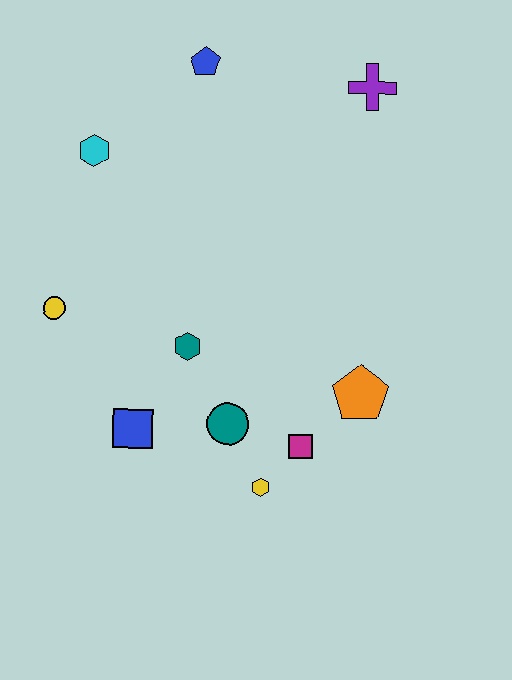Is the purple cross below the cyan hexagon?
No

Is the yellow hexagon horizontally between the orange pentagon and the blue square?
Yes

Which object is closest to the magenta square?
The yellow hexagon is closest to the magenta square.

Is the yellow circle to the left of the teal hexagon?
Yes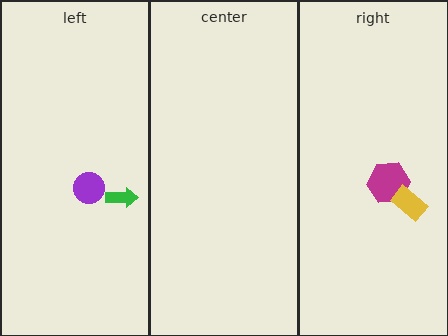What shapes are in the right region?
The magenta hexagon, the yellow rectangle.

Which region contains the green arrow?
The left region.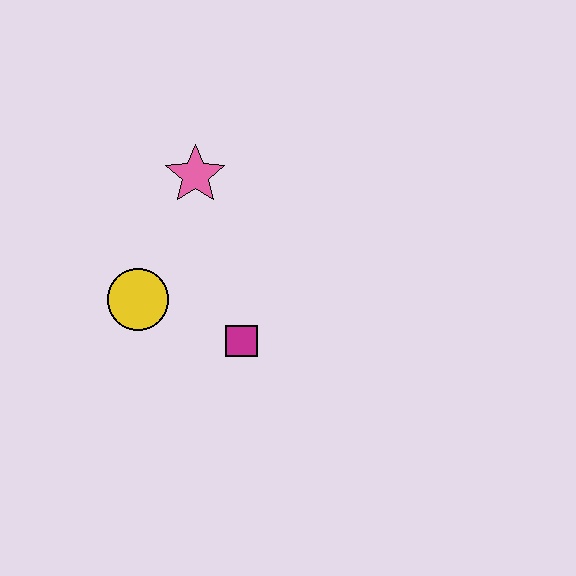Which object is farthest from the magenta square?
The pink star is farthest from the magenta square.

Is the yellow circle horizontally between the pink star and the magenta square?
No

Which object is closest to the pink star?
The yellow circle is closest to the pink star.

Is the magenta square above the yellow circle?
No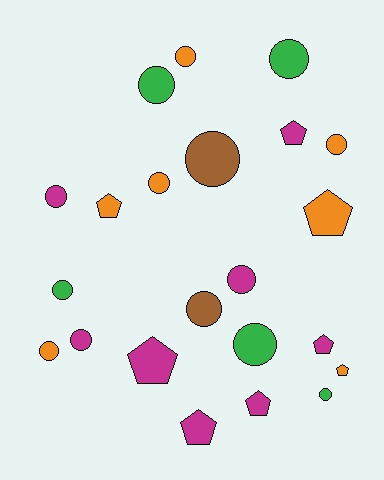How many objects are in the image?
There are 22 objects.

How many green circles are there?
There are 5 green circles.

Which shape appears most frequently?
Circle, with 14 objects.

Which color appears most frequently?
Magenta, with 8 objects.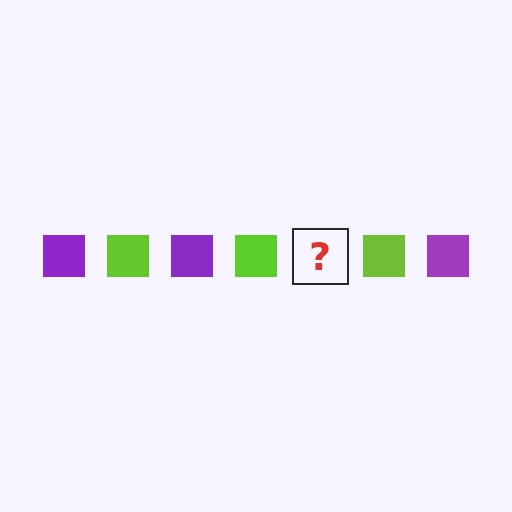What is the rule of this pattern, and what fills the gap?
The rule is that the pattern cycles through purple, lime squares. The gap should be filled with a purple square.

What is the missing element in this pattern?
The missing element is a purple square.